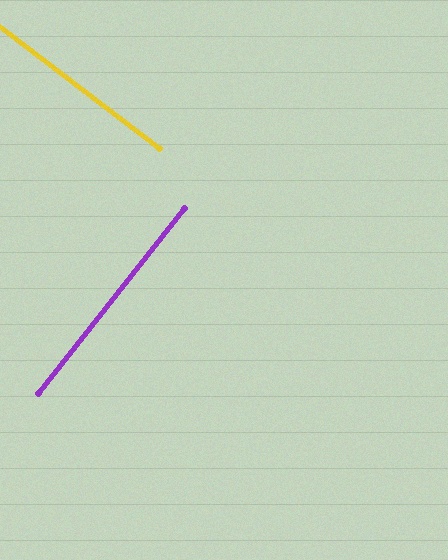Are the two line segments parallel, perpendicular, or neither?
Perpendicular — they meet at approximately 89°.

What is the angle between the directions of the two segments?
Approximately 89 degrees.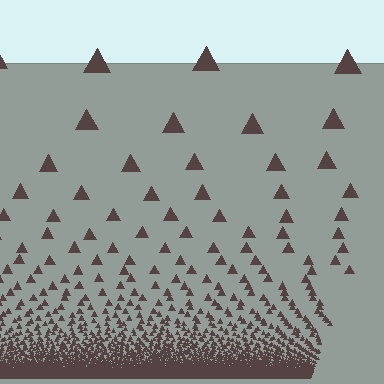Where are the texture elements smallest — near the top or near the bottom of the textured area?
Near the bottom.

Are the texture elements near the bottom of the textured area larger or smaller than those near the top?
Smaller. The gradient is inverted — elements near the bottom are smaller and denser.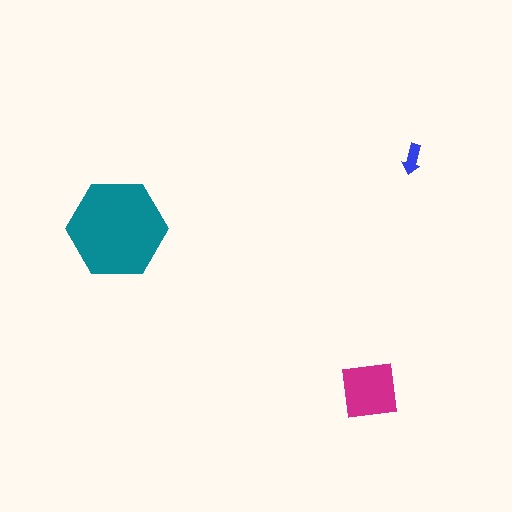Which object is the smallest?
The blue arrow.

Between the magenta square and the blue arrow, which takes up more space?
The magenta square.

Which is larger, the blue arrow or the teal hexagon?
The teal hexagon.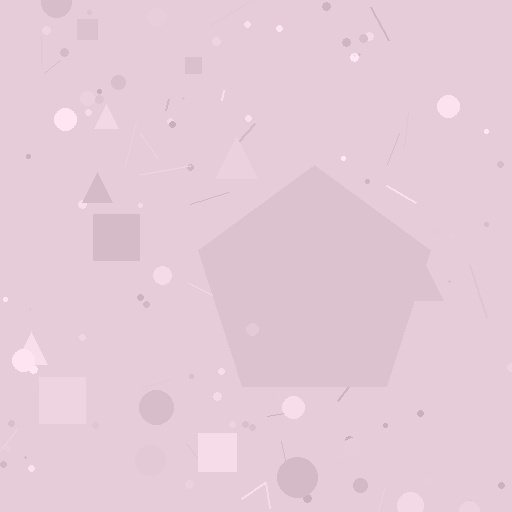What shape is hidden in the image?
A pentagon is hidden in the image.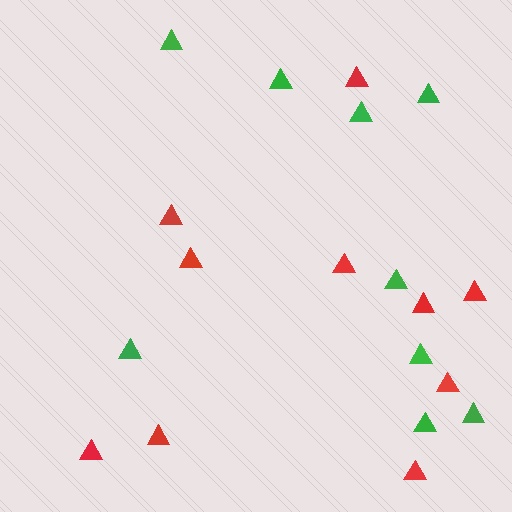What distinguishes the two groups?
There are 2 groups: one group of green triangles (9) and one group of red triangles (10).